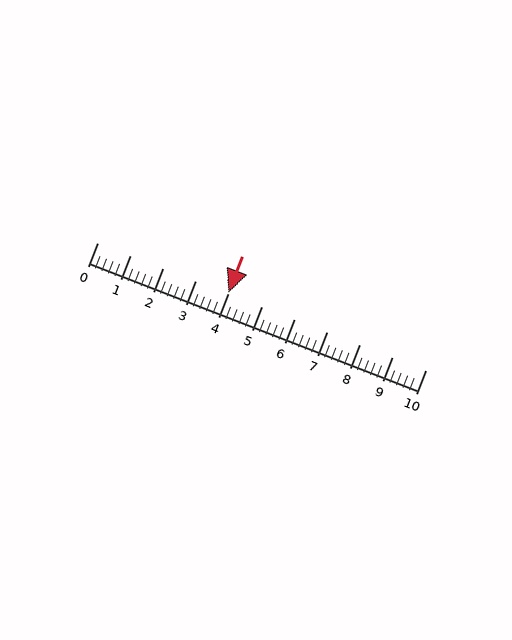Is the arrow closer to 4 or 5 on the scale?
The arrow is closer to 4.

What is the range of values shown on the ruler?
The ruler shows values from 0 to 10.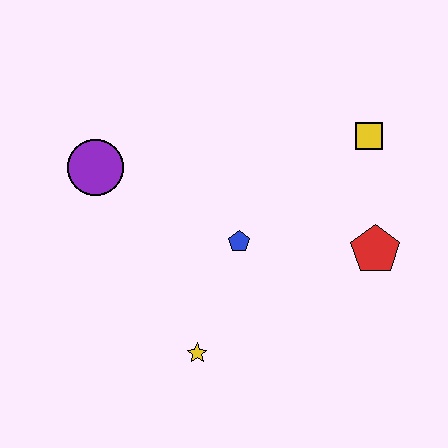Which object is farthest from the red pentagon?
The purple circle is farthest from the red pentagon.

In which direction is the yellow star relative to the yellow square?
The yellow star is below the yellow square.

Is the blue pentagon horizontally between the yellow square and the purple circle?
Yes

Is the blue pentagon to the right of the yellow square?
No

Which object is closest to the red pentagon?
The yellow square is closest to the red pentagon.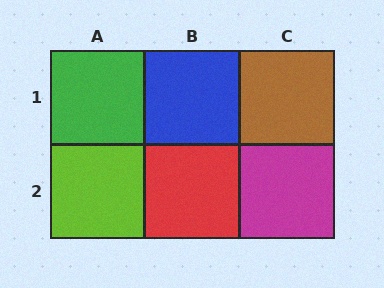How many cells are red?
1 cell is red.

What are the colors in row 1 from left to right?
Green, blue, brown.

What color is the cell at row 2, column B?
Red.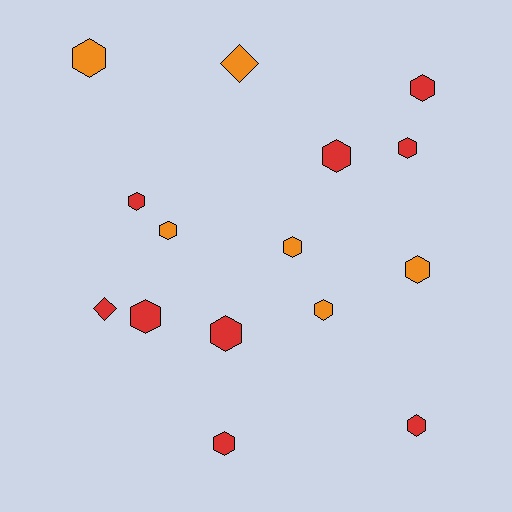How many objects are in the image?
There are 15 objects.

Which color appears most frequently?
Red, with 9 objects.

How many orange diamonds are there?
There is 1 orange diamond.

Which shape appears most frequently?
Hexagon, with 13 objects.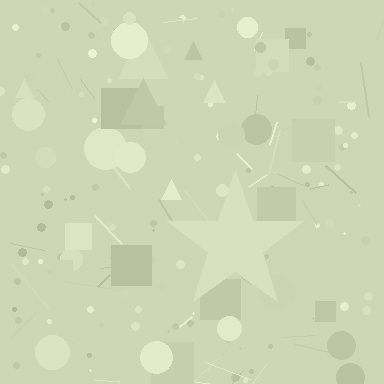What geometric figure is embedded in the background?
A star is embedded in the background.